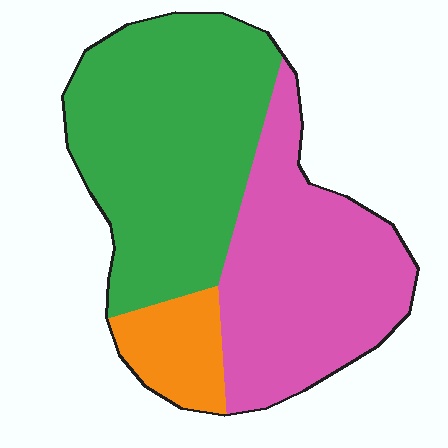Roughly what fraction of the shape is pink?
Pink takes up about two fifths (2/5) of the shape.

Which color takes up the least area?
Orange, at roughly 10%.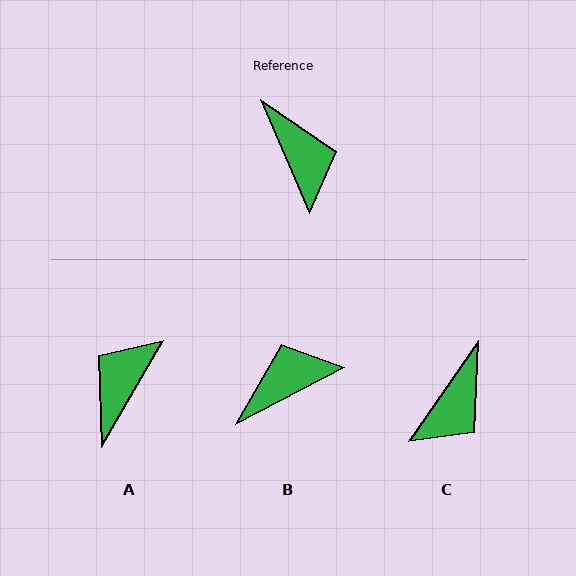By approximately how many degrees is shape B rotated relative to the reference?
Approximately 94 degrees counter-clockwise.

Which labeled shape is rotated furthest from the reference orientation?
A, about 127 degrees away.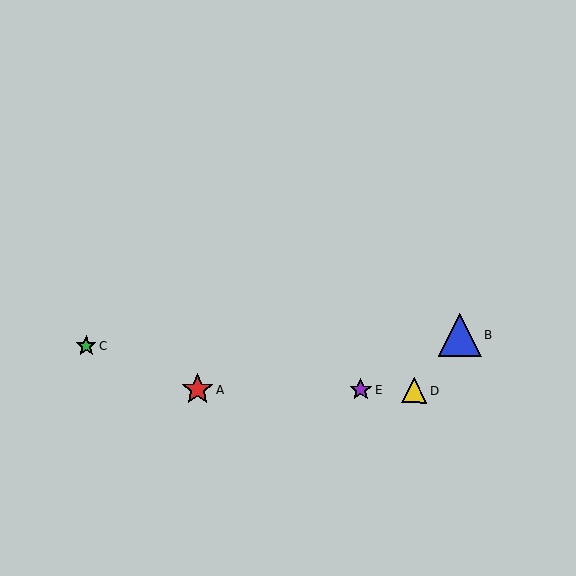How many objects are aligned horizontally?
3 objects (A, D, E) are aligned horizontally.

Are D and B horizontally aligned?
No, D is at y≈390 and B is at y≈335.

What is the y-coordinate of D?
Object D is at y≈390.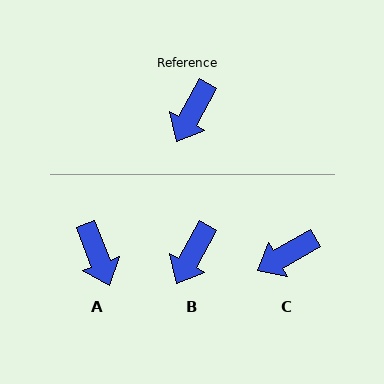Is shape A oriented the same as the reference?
No, it is off by about 50 degrees.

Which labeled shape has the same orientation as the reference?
B.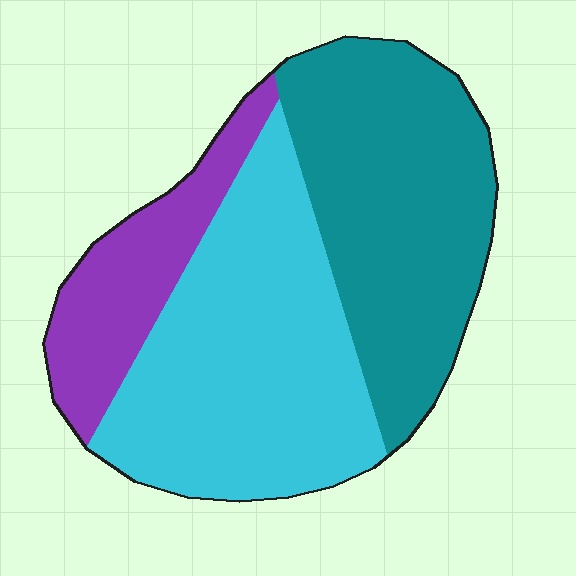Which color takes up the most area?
Cyan, at roughly 45%.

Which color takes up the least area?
Purple, at roughly 20%.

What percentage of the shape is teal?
Teal takes up between a quarter and a half of the shape.